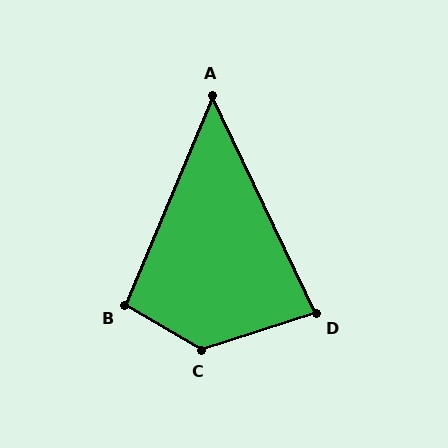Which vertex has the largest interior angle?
C, at approximately 132 degrees.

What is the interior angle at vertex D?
Approximately 82 degrees (acute).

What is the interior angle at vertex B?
Approximately 98 degrees (obtuse).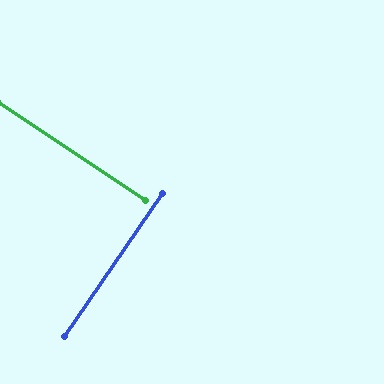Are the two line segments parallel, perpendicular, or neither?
Perpendicular — they meet at approximately 89°.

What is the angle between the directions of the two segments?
Approximately 89 degrees.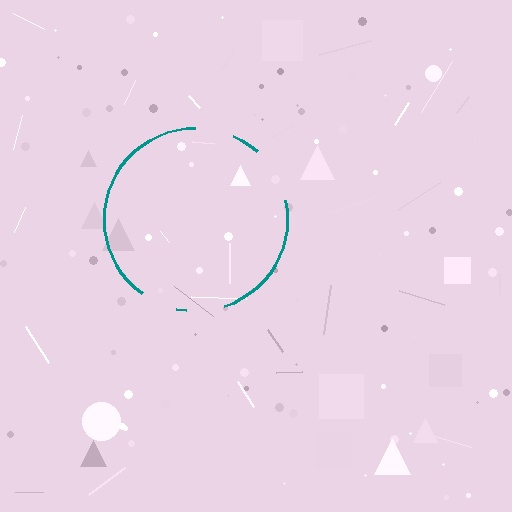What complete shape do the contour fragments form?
The contour fragments form a circle.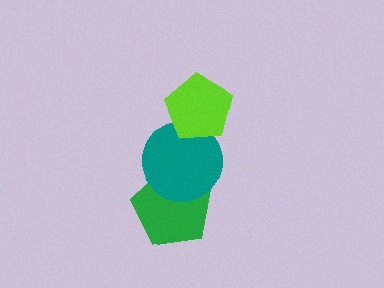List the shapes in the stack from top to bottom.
From top to bottom: the lime pentagon, the teal circle, the green pentagon.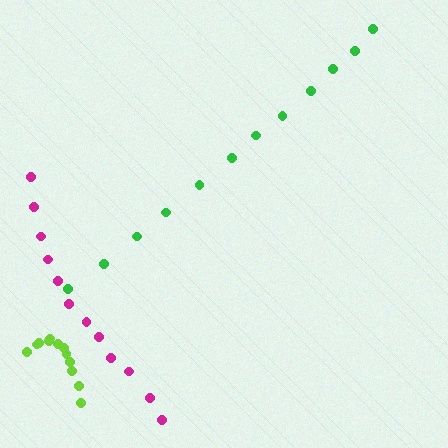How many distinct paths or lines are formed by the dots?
There are 3 distinct paths.